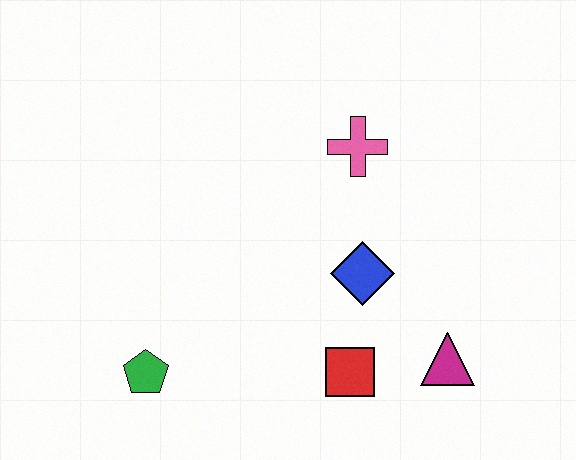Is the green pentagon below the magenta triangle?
Yes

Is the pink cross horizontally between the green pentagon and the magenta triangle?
Yes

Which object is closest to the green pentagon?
The red square is closest to the green pentagon.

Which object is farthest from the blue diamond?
The green pentagon is farthest from the blue diamond.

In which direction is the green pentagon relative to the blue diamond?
The green pentagon is to the left of the blue diamond.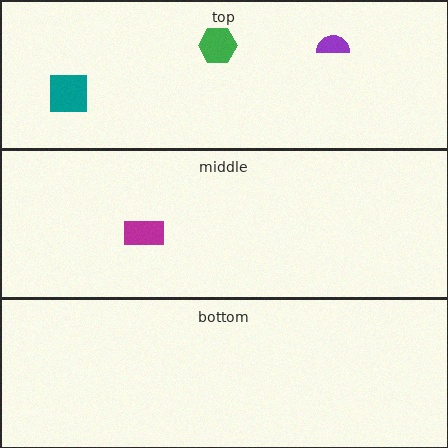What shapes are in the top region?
The green hexagon, the purple semicircle, the teal square.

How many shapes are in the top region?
3.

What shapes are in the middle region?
The magenta rectangle.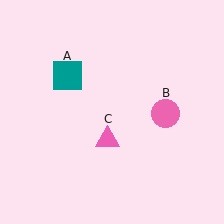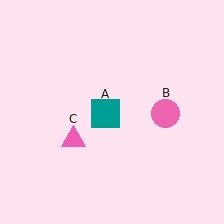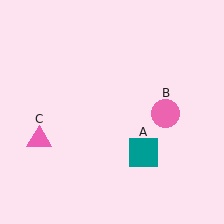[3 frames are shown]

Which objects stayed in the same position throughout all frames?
Pink circle (object B) remained stationary.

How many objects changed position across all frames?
2 objects changed position: teal square (object A), pink triangle (object C).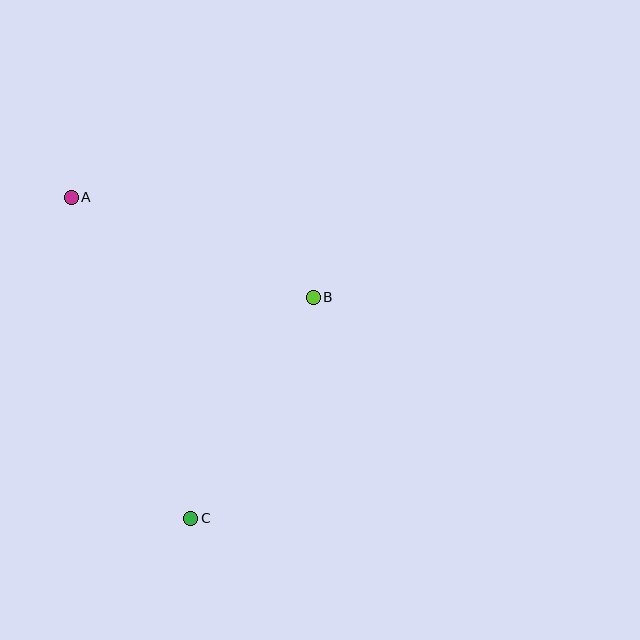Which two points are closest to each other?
Points B and C are closest to each other.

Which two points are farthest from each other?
Points A and C are farthest from each other.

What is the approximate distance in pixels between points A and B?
The distance between A and B is approximately 262 pixels.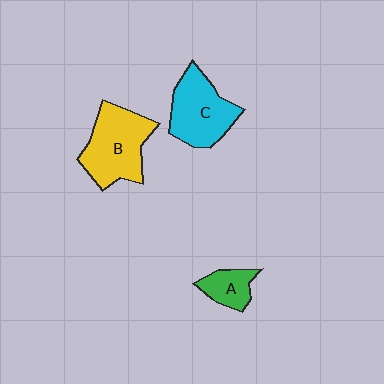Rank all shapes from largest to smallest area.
From largest to smallest: B (yellow), C (cyan), A (green).